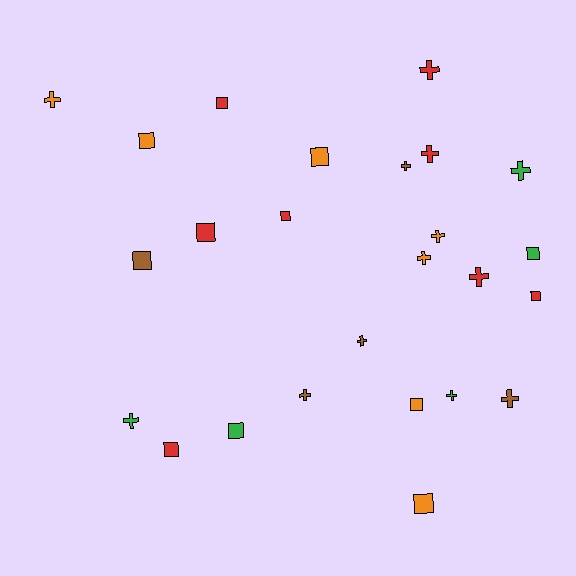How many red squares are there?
There are 5 red squares.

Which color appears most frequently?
Red, with 8 objects.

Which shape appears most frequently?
Cross, with 13 objects.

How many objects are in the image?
There are 25 objects.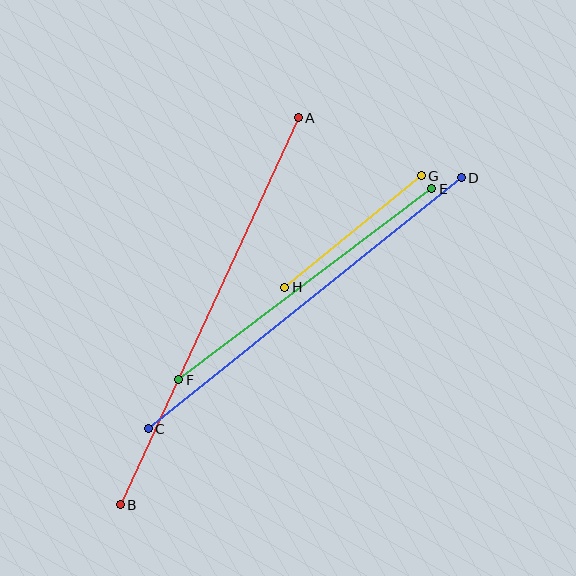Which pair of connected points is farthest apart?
Points A and B are farthest apart.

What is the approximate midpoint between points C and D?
The midpoint is at approximately (305, 303) pixels.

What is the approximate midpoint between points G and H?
The midpoint is at approximately (353, 231) pixels.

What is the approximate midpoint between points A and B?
The midpoint is at approximately (209, 311) pixels.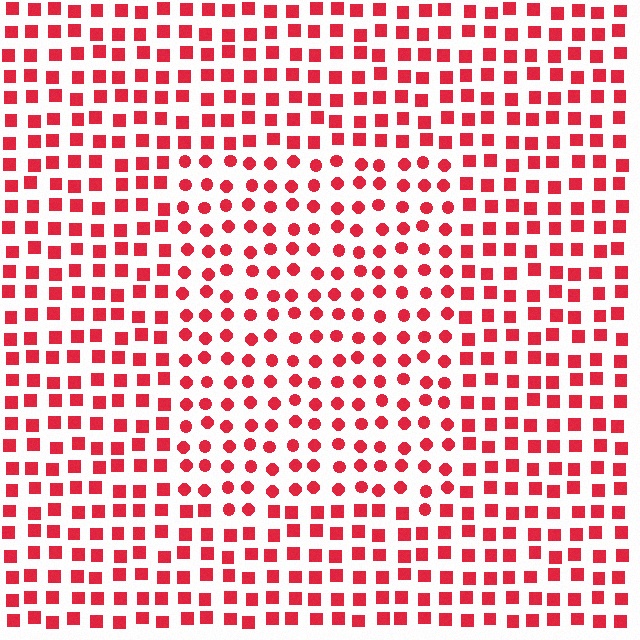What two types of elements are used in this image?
The image uses circles inside the rectangle region and squares outside it.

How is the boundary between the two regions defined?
The boundary is defined by a change in element shape: circles inside vs. squares outside. All elements share the same color and spacing.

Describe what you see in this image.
The image is filled with small red elements arranged in a uniform grid. A rectangle-shaped region contains circles, while the surrounding area contains squares. The boundary is defined purely by the change in element shape.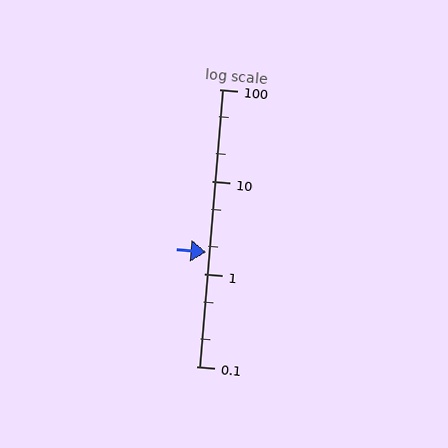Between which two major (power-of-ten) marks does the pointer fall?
The pointer is between 1 and 10.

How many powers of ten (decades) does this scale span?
The scale spans 3 decades, from 0.1 to 100.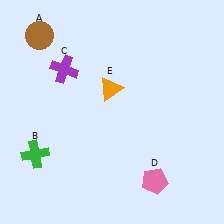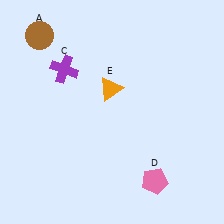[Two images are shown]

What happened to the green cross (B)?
The green cross (B) was removed in Image 2. It was in the bottom-left area of Image 1.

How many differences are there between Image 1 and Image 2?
There is 1 difference between the two images.